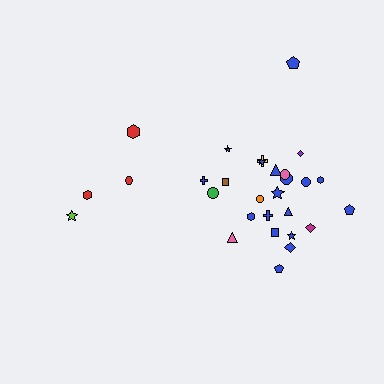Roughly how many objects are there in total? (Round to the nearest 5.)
Roughly 30 objects in total.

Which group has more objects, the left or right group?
The right group.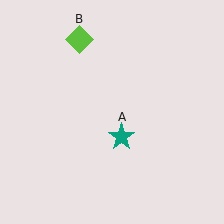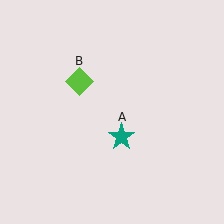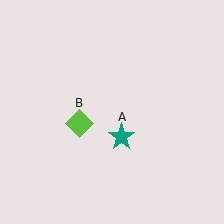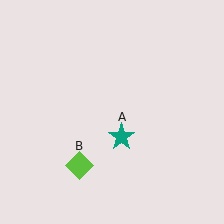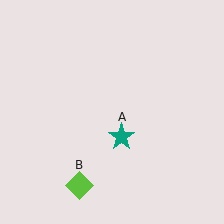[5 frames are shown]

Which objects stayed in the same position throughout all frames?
Teal star (object A) remained stationary.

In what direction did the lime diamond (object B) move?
The lime diamond (object B) moved down.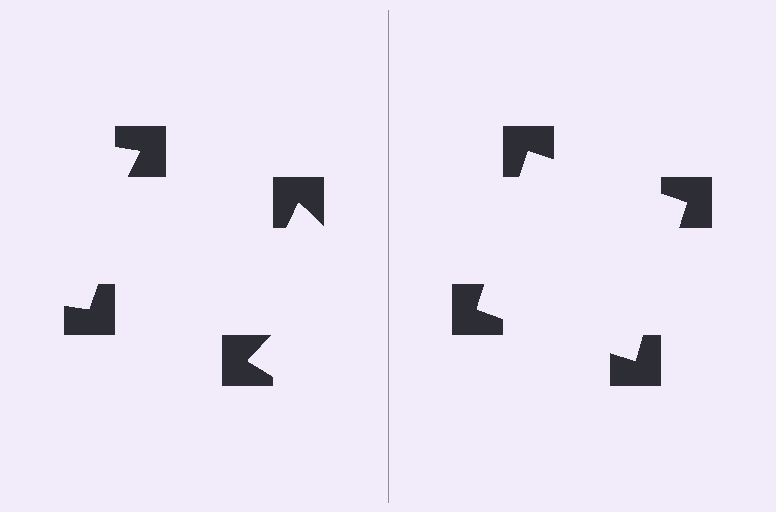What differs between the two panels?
The notched squares are positioned identically on both sides; only the wedge orientations differ. On the right they align to a square; on the left they are misaligned.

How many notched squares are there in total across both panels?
8 — 4 on each side.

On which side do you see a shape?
An illusory square appears on the right side. On the left side the wedge cuts are rotated, so no coherent shape forms.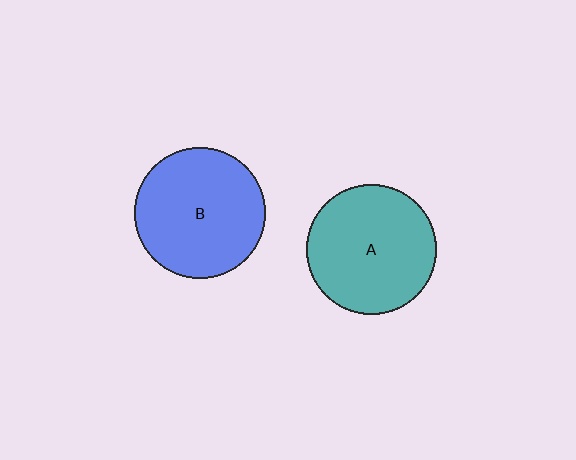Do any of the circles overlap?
No, none of the circles overlap.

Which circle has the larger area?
Circle B (blue).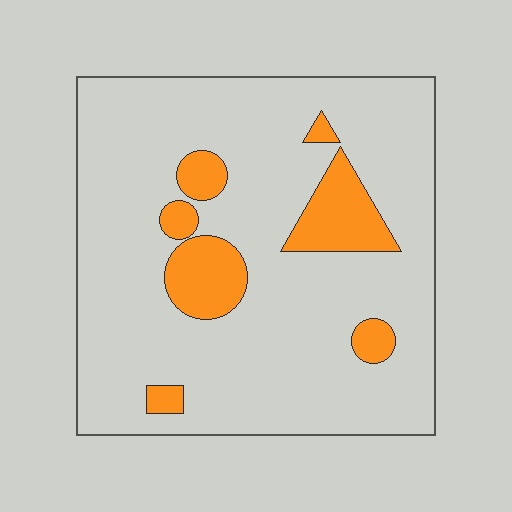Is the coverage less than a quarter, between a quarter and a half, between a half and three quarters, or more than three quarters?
Less than a quarter.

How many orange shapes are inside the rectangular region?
7.